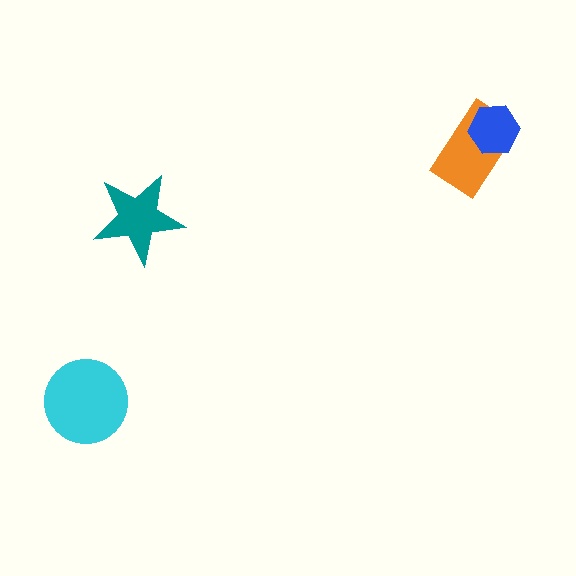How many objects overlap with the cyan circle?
0 objects overlap with the cyan circle.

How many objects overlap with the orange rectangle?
1 object overlaps with the orange rectangle.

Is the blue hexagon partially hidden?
No, no other shape covers it.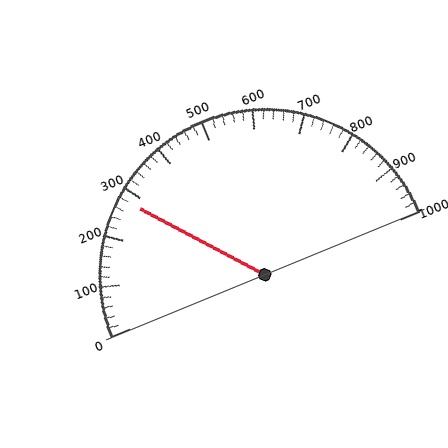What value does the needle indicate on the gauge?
The needle indicates approximately 280.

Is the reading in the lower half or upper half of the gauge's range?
The reading is in the lower half of the range (0 to 1000).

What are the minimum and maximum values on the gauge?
The gauge ranges from 0 to 1000.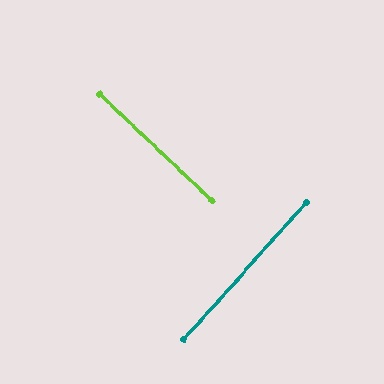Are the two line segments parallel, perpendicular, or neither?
Perpendicular — they meet at approximately 88°.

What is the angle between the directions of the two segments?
Approximately 88 degrees.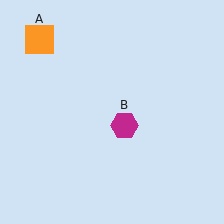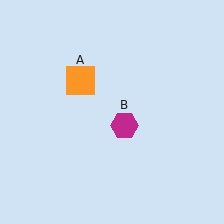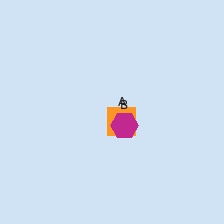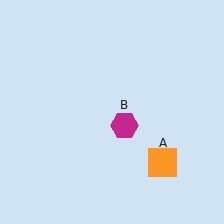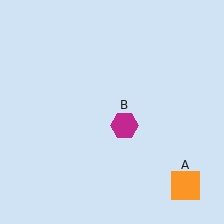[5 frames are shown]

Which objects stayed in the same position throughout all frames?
Magenta hexagon (object B) remained stationary.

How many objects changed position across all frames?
1 object changed position: orange square (object A).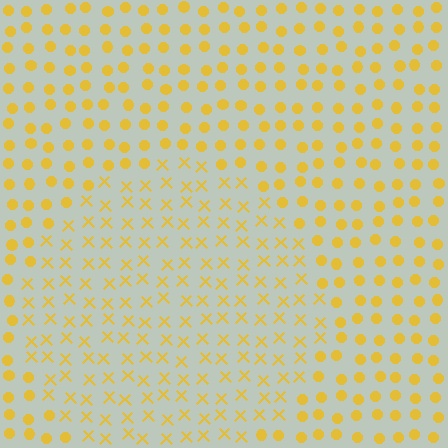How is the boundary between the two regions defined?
The boundary is defined by a change in element shape: X marks inside vs. circles outside. All elements share the same color and spacing.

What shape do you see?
I see a circle.